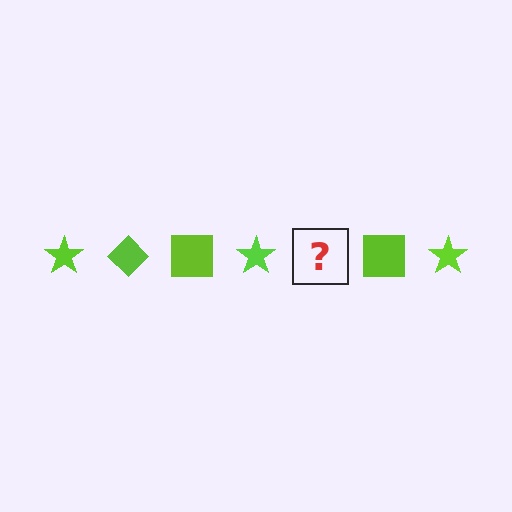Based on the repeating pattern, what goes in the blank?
The blank should be a lime diamond.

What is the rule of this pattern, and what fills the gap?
The rule is that the pattern cycles through star, diamond, square shapes in lime. The gap should be filled with a lime diamond.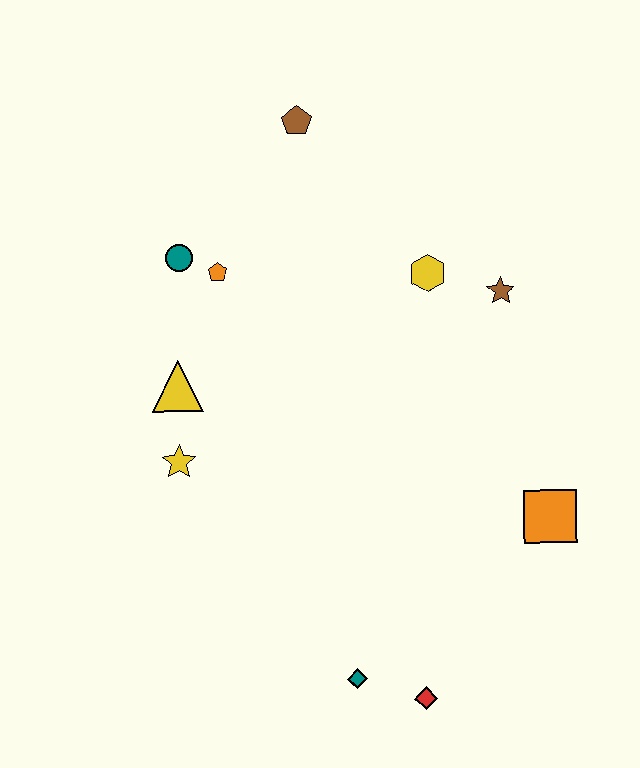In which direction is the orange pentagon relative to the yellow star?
The orange pentagon is above the yellow star.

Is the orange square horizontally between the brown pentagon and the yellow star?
No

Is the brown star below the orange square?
No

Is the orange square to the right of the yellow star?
Yes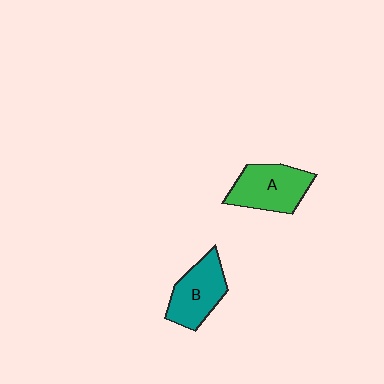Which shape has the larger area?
Shape A (green).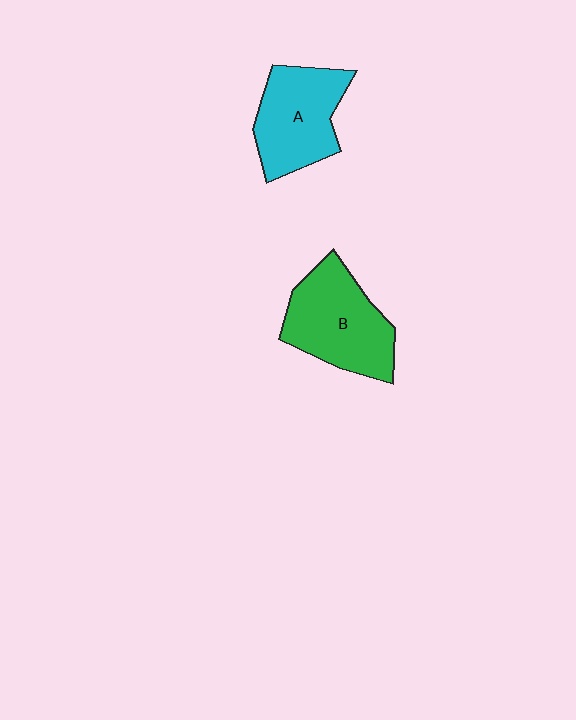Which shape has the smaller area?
Shape A (cyan).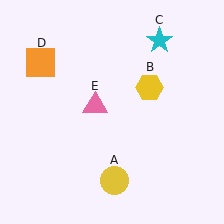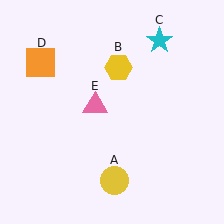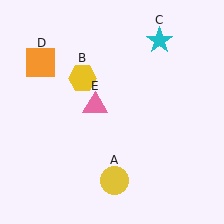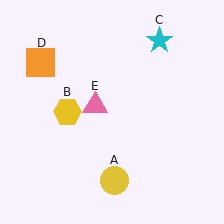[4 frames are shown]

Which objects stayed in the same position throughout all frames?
Yellow circle (object A) and cyan star (object C) and orange square (object D) and pink triangle (object E) remained stationary.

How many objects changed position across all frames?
1 object changed position: yellow hexagon (object B).